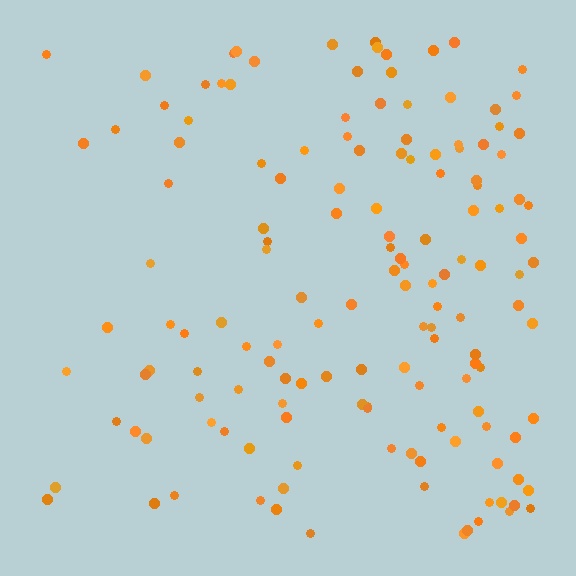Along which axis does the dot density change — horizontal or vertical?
Horizontal.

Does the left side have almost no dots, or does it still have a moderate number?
Still a moderate number, just noticeably fewer than the right.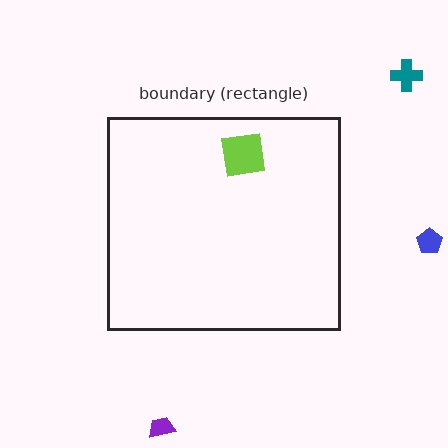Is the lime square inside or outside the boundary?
Inside.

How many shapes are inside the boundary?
1 inside, 3 outside.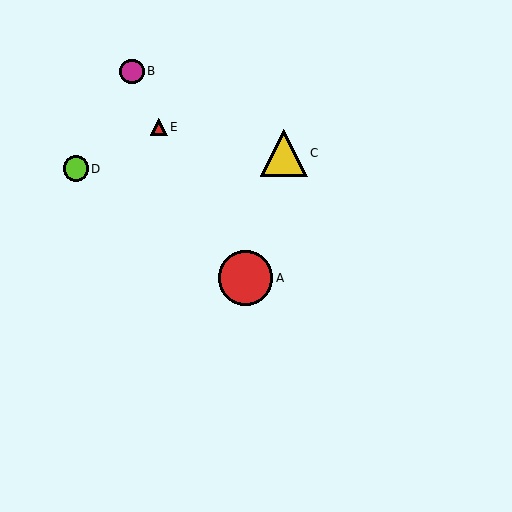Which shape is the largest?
The red circle (labeled A) is the largest.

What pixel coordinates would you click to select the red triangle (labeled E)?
Click at (159, 127) to select the red triangle E.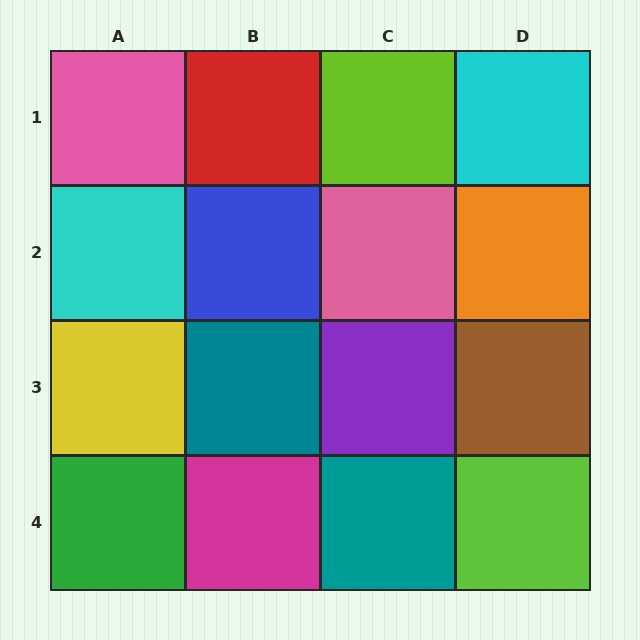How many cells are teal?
2 cells are teal.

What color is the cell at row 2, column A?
Cyan.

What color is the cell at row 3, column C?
Purple.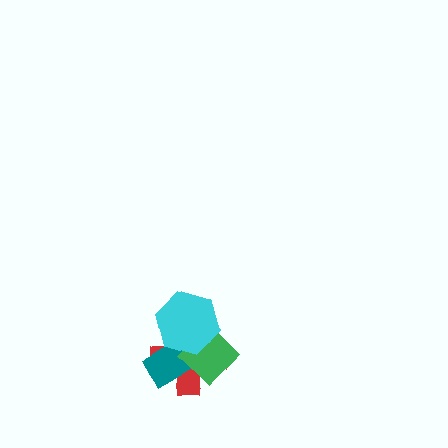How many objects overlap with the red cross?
3 objects overlap with the red cross.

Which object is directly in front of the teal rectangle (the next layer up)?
The green diamond is directly in front of the teal rectangle.